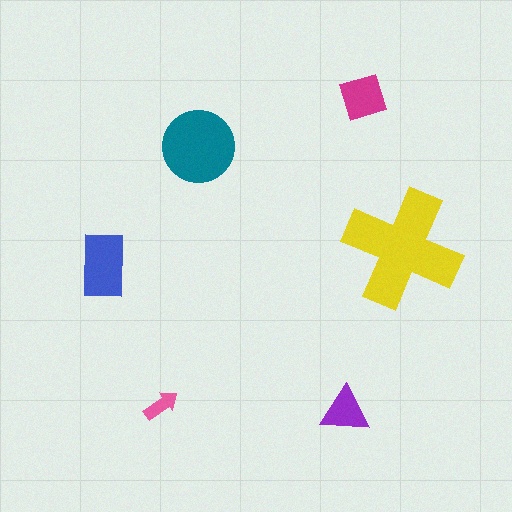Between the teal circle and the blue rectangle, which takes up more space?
The teal circle.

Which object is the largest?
The yellow cross.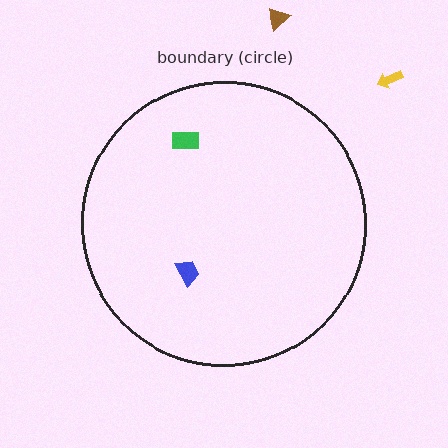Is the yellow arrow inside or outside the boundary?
Outside.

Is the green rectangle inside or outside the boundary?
Inside.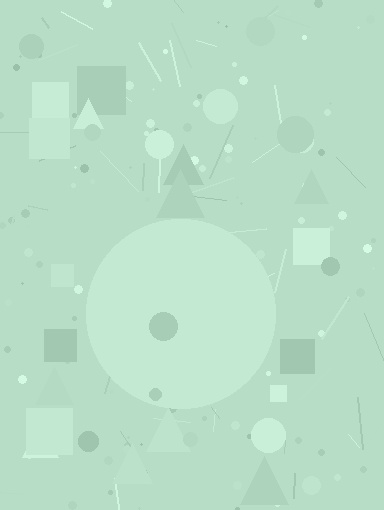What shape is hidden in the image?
A circle is hidden in the image.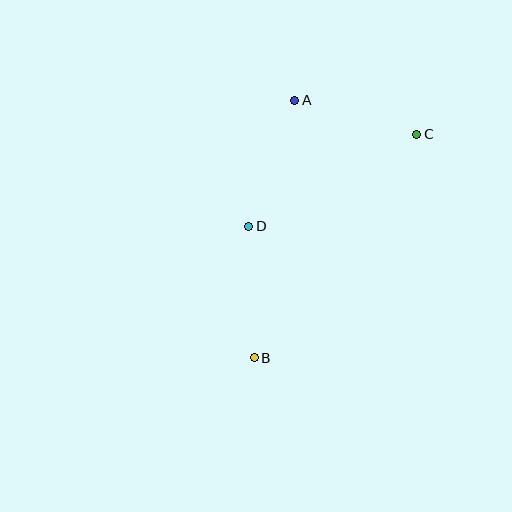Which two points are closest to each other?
Points A and C are closest to each other.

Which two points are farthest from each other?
Points B and C are farthest from each other.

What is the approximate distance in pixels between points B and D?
The distance between B and D is approximately 131 pixels.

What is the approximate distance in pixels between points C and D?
The distance between C and D is approximately 192 pixels.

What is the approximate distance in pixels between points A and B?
The distance between A and B is approximately 261 pixels.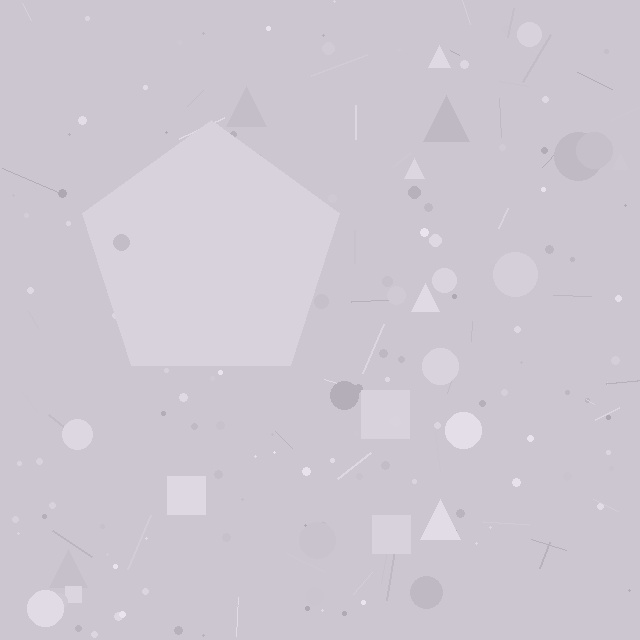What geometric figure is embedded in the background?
A pentagon is embedded in the background.